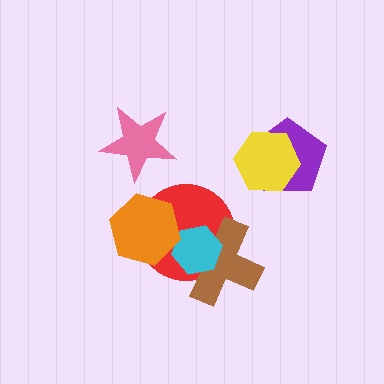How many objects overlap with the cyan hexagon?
3 objects overlap with the cyan hexagon.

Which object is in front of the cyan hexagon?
The orange hexagon is in front of the cyan hexagon.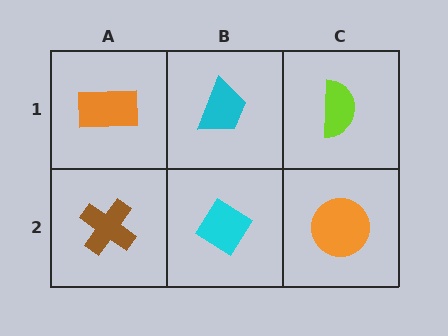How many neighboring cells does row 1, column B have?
3.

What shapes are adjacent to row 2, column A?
An orange rectangle (row 1, column A), a cyan diamond (row 2, column B).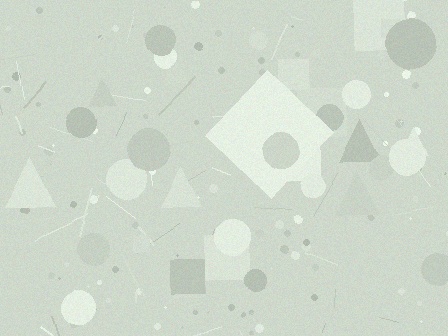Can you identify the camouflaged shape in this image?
The camouflaged shape is a diamond.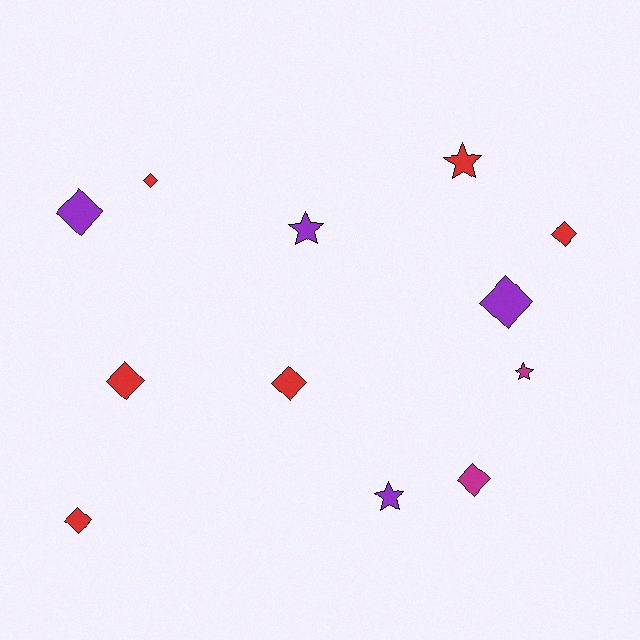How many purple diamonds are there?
There are 2 purple diamonds.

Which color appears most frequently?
Red, with 6 objects.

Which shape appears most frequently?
Diamond, with 8 objects.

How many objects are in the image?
There are 12 objects.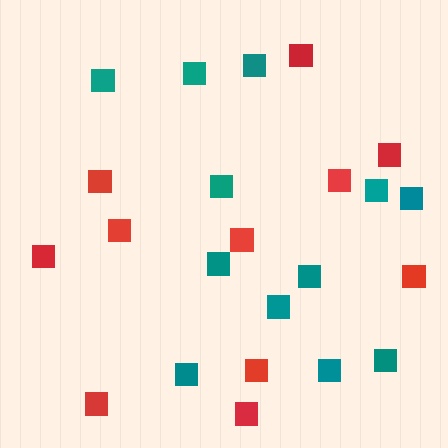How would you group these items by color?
There are 2 groups: one group of teal squares (12) and one group of red squares (11).